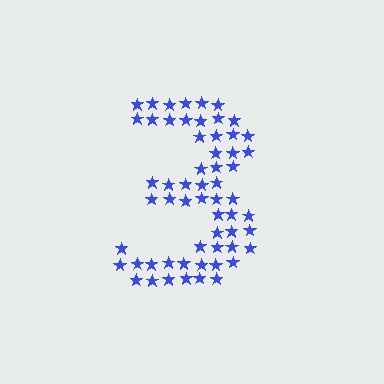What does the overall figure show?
The overall figure shows the digit 3.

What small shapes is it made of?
It is made of small stars.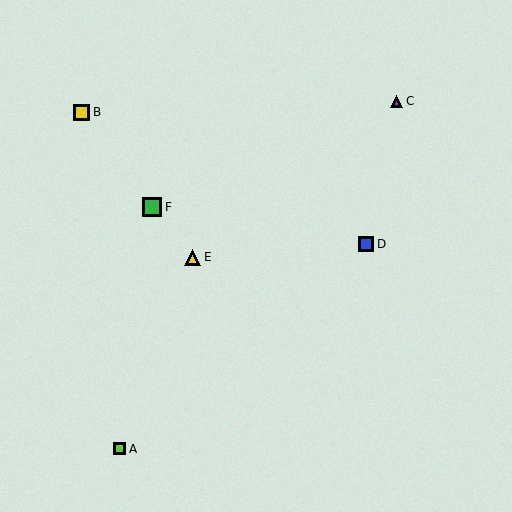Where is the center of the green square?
The center of the green square is at (152, 207).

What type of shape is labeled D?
Shape D is a blue square.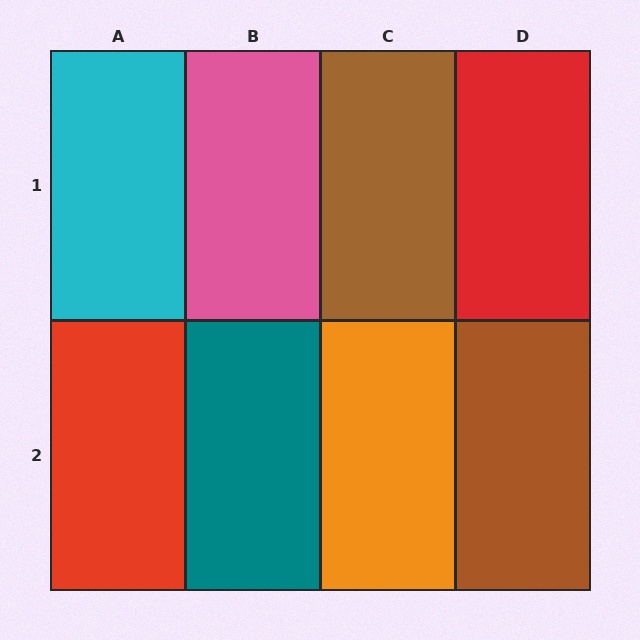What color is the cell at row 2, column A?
Red.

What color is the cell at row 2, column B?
Teal.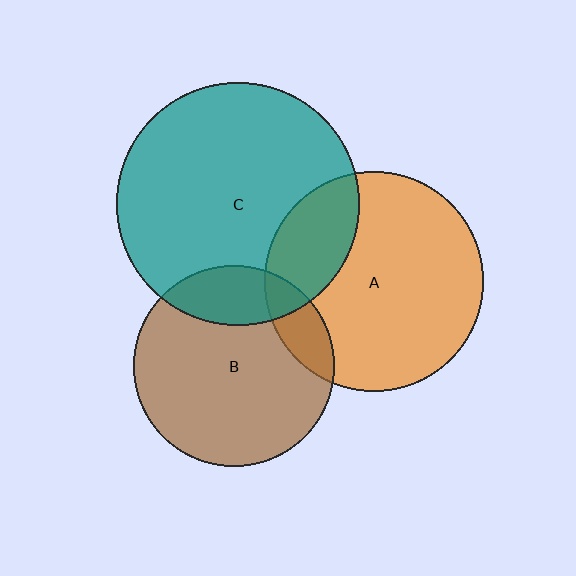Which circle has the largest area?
Circle C (teal).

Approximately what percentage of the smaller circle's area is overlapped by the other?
Approximately 25%.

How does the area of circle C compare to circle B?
Approximately 1.5 times.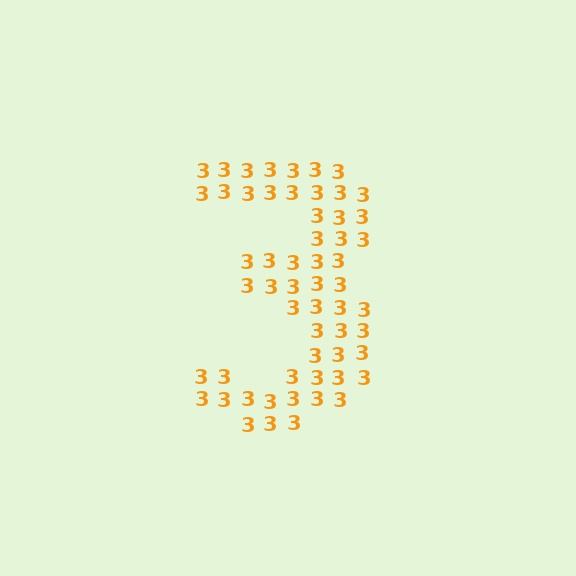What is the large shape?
The large shape is the digit 3.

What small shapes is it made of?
It is made of small digit 3's.